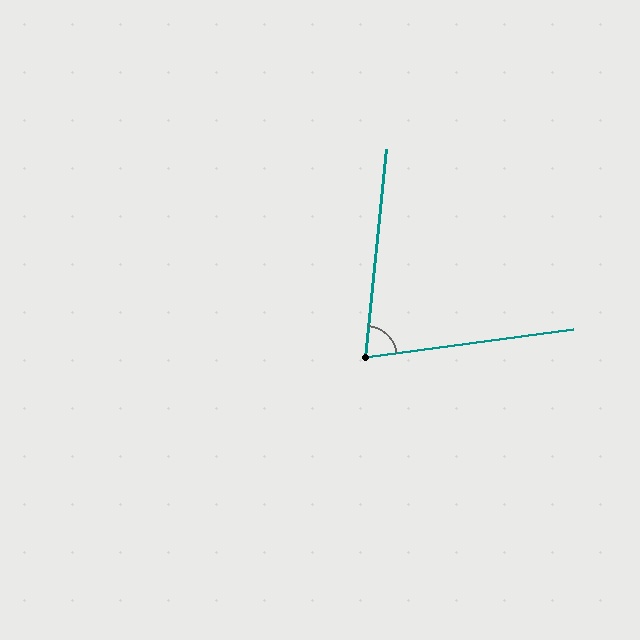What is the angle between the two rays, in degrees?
Approximately 77 degrees.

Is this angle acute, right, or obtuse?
It is acute.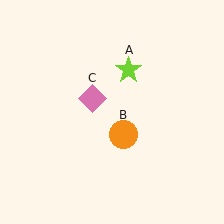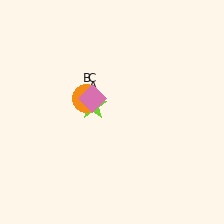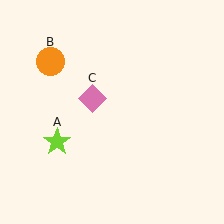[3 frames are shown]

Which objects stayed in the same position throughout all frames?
Pink diamond (object C) remained stationary.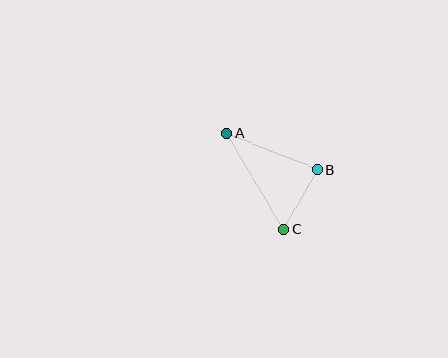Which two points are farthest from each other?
Points A and C are farthest from each other.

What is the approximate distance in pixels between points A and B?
The distance between A and B is approximately 98 pixels.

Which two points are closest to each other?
Points B and C are closest to each other.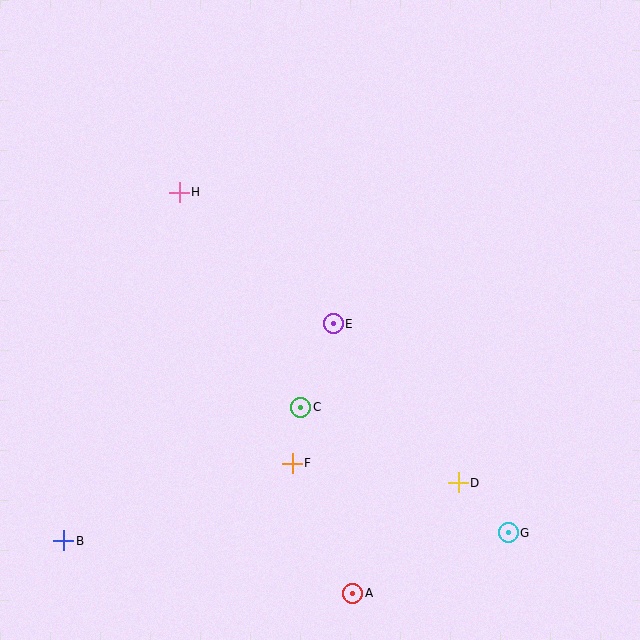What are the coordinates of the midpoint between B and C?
The midpoint between B and C is at (182, 474).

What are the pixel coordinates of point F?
Point F is at (292, 463).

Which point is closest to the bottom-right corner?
Point G is closest to the bottom-right corner.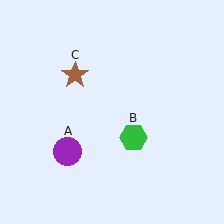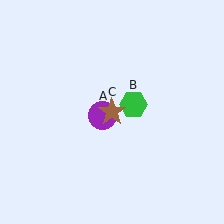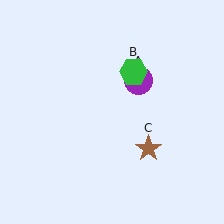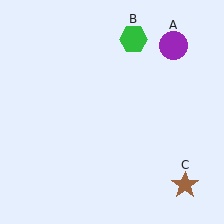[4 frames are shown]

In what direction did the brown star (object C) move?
The brown star (object C) moved down and to the right.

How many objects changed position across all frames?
3 objects changed position: purple circle (object A), green hexagon (object B), brown star (object C).